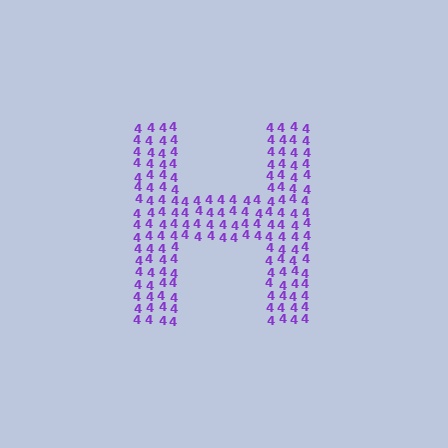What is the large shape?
The large shape is the letter H.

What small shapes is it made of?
It is made of small digit 4's.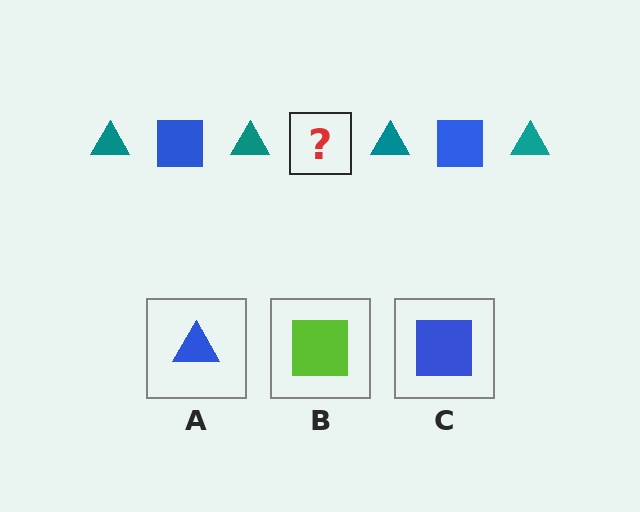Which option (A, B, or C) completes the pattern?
C.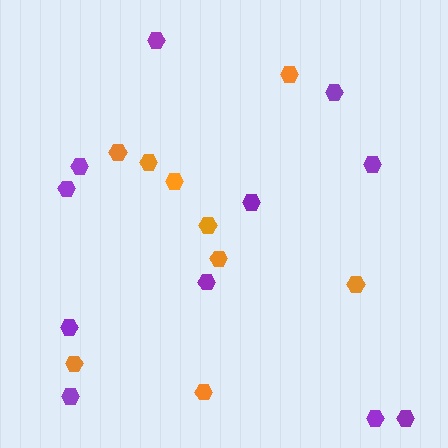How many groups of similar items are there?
There are 2 groups: one group of orange hexagons (9) and one group of purple hexagons (11).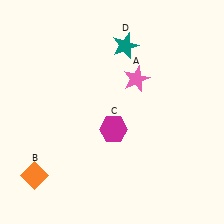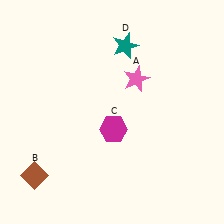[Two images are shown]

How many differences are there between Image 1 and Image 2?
There is 1 difference between the two images.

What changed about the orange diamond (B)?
In Image 1, B is orange. In Image 2, it changed to brown.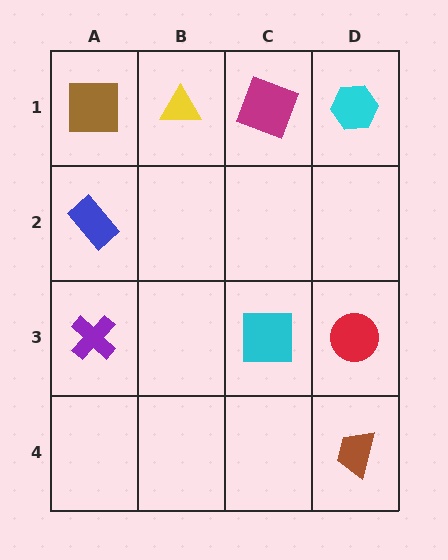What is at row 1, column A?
A brown square.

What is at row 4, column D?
A brown trapezoid.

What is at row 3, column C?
A cyan square.